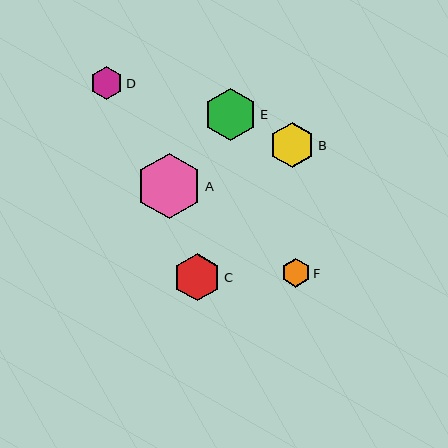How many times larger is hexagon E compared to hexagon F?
Hexagon E is approximately 1.8 times the size of hexagon F.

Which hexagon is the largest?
Hexagon A is the largest with a size of approximately 65 pixels.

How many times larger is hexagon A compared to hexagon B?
Hexagon A is approximately 1.4 times the size of hexagon B.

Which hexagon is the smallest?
Hexagon F is the smallest with a size of approximately 29 pixels.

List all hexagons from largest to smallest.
From largest to smallest: A, E, C, B, D, F.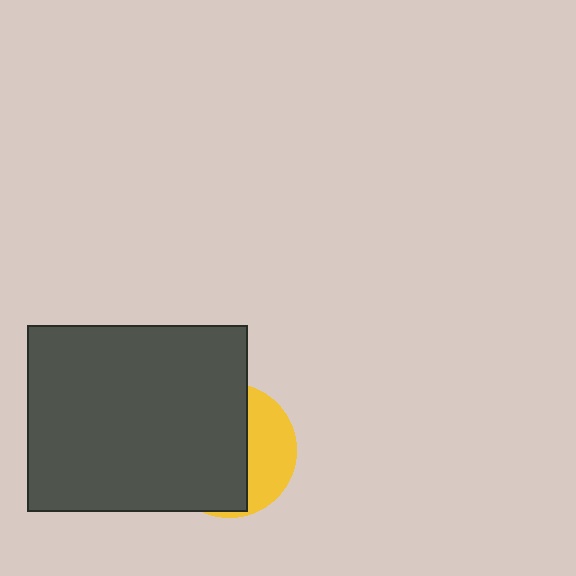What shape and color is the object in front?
The object in front is a dark gray rectangle.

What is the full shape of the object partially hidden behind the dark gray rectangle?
The partially hidden object is a yellow circle.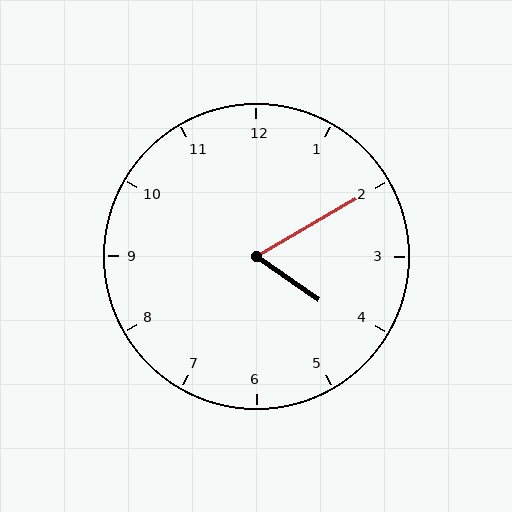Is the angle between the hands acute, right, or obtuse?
It is acute.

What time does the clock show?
4:10.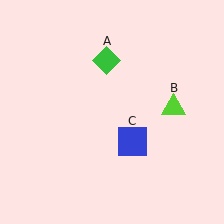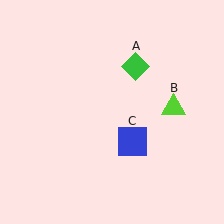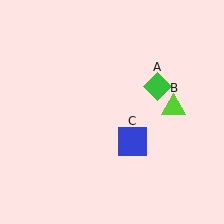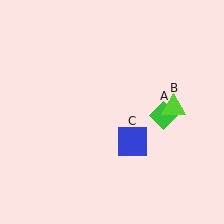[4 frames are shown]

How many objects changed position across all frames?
1 object changed position: green diamond (object A).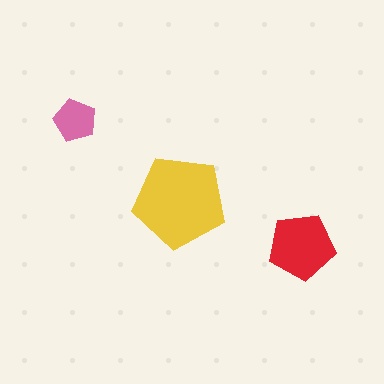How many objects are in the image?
There are 3 objects in the image.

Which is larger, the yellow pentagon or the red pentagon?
The yellow one.